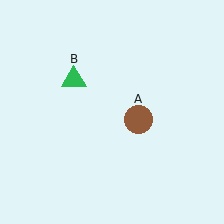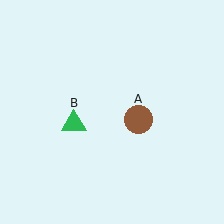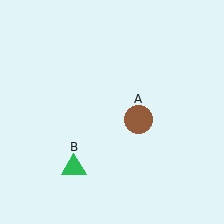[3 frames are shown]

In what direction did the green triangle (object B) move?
The green triangle (object B) moved down.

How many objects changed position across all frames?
1 object changed position: green triangle (object B).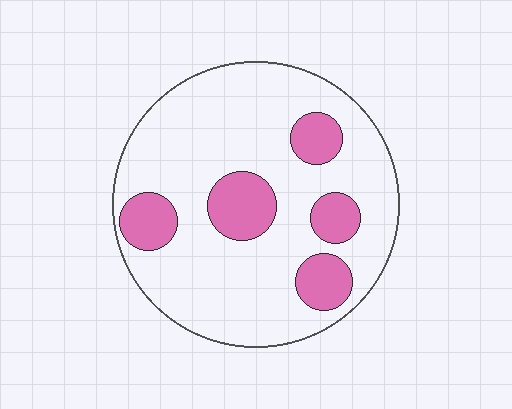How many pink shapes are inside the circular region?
5.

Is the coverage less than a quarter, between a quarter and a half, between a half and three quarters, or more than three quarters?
Less than a quarter.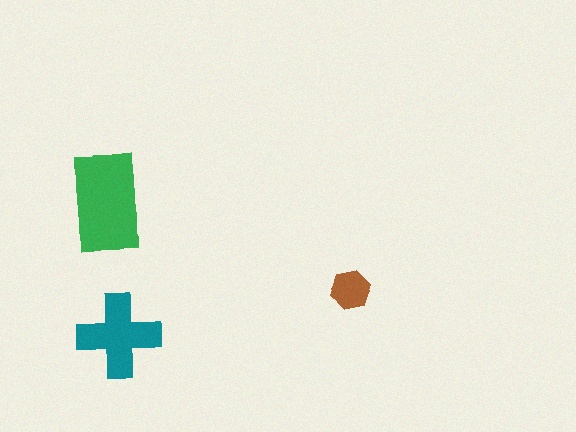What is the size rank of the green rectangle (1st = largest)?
1st.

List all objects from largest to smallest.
The green rectangle, the teal cross, the brown hexagon.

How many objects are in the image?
There are 3 objects in the image.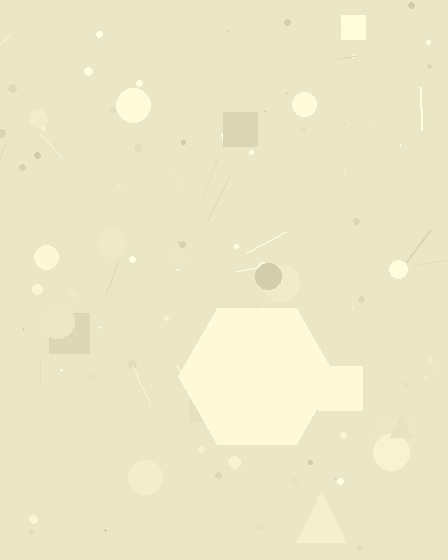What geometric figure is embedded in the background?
A hexagon is embedded in the background.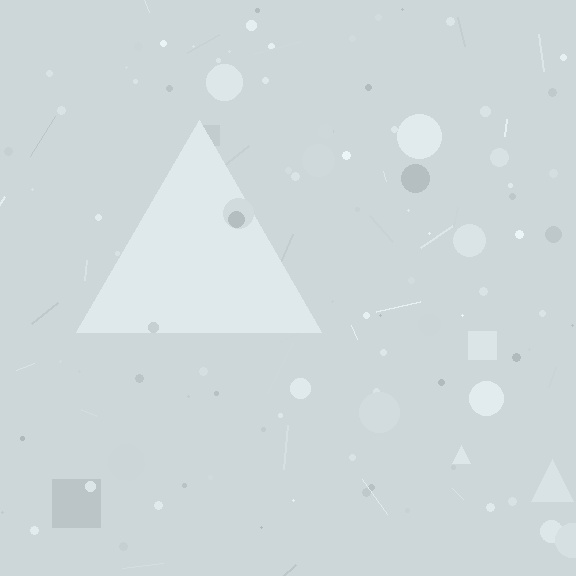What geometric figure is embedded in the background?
A triangle is embedded in the background.